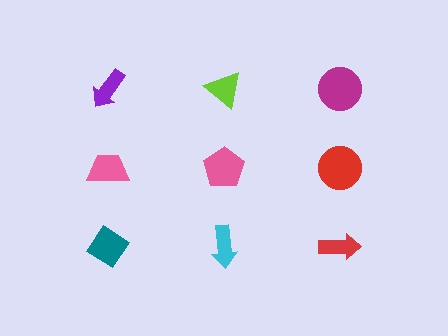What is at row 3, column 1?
A teal diamond.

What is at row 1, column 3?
A magenta circle.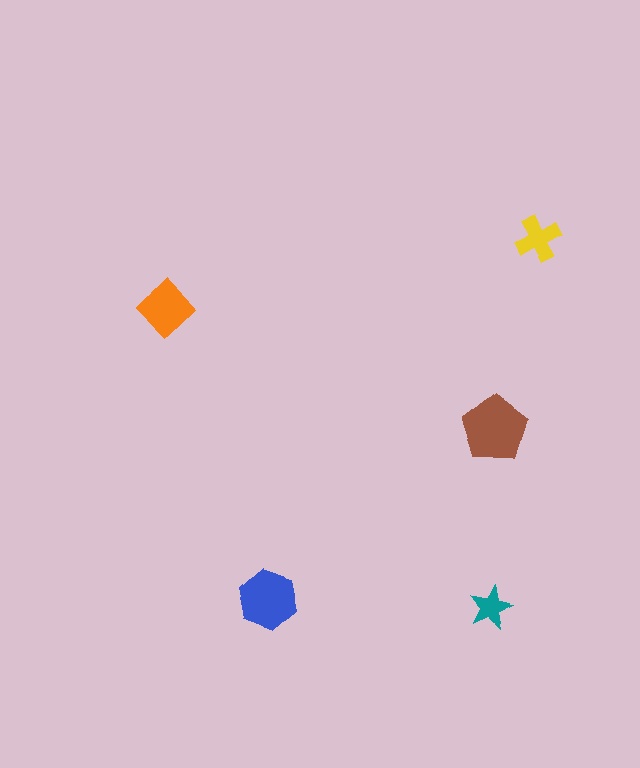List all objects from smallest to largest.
The teal star, the yellow cross, the orange diamond, the blue hexagon, the brown pentagon.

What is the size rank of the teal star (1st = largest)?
5th.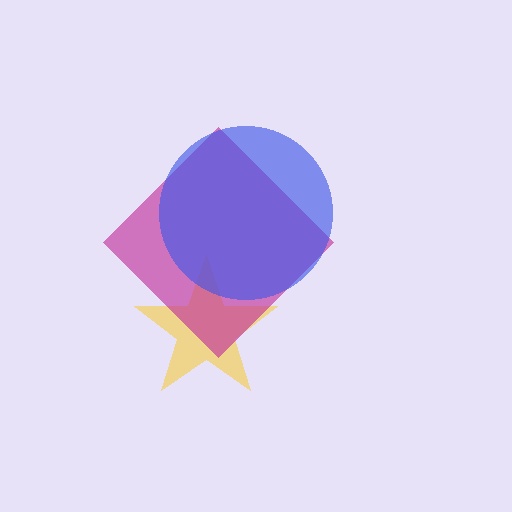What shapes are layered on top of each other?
The layered shapes are: a yellow star, a magenta diamond, a blue circle.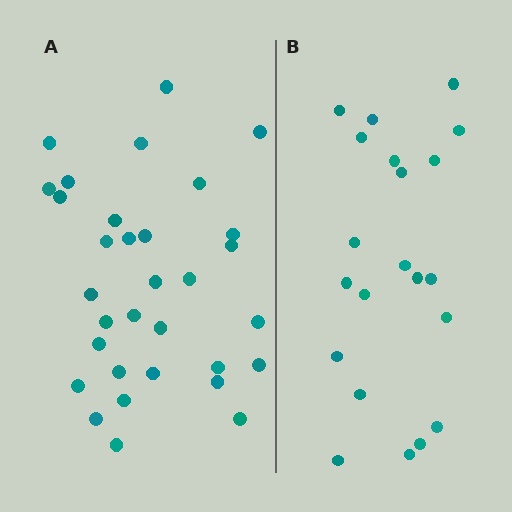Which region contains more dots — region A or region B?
Region A (the left region) has more dots.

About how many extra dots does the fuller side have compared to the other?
Region A has roughly 12 or so more dots than region B.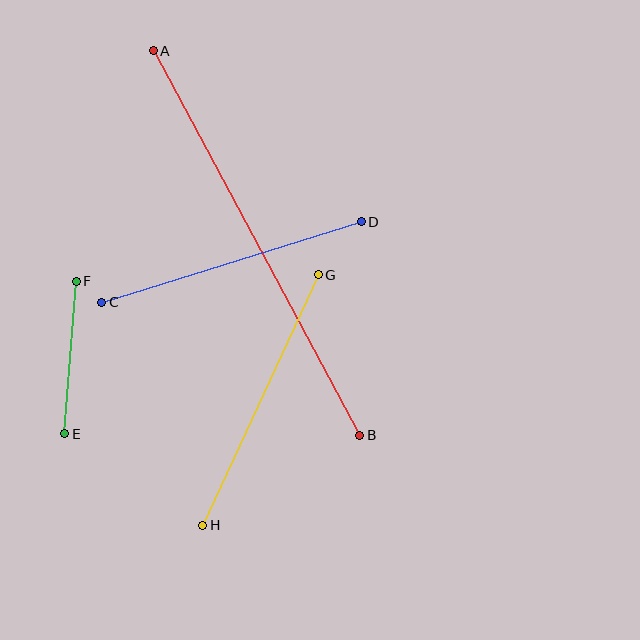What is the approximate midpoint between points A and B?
The midpoint is at approximately (257, 243) pixels.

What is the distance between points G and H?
The distance is approximately 276 pixels.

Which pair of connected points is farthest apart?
Points A and B are farthest apart.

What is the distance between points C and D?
The distance is approximately 272 pixels.